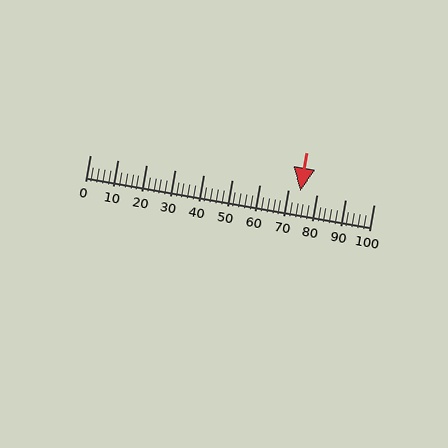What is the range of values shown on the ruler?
The ruler shows values from 0 to 100.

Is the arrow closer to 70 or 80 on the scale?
The arrow is closer to 70.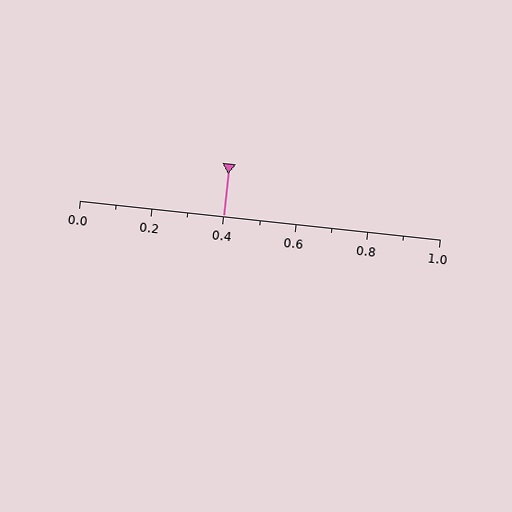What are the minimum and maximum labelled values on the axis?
The axis runs from 0.0 to 1.0.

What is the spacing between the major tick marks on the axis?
The major ticks are spaced 0.2 apart.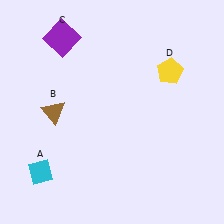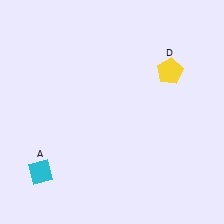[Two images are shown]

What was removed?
The brown triangle (B), the purple square (C) were removed in Image 2.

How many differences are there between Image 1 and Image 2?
There are 2 differences between the two images.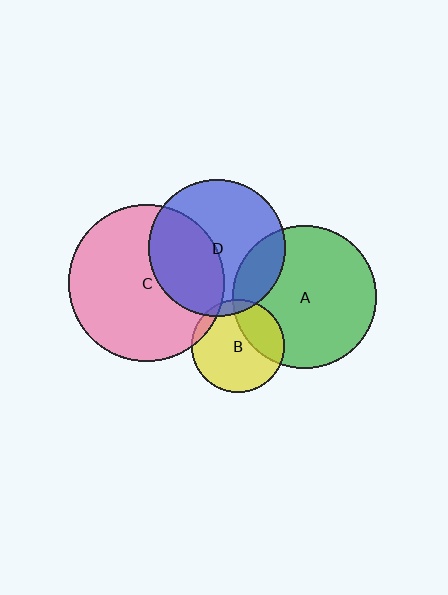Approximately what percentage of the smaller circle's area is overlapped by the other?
Approximately 10%.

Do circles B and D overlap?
Yes.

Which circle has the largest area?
Circle C (pink).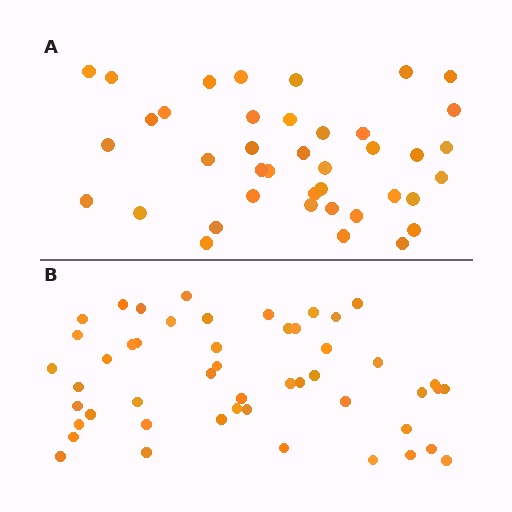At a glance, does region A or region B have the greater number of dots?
Region B (the bottom region) has more dots.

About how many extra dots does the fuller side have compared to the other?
Region B has roughly 8 or so more dots than region A.